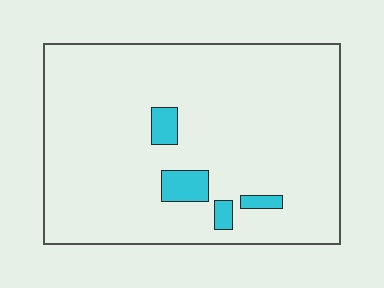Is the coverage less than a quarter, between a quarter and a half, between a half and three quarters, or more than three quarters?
Less than a quarter.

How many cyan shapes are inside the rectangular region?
4.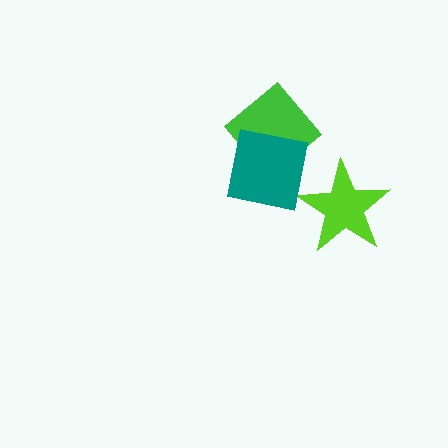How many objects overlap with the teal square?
1 object overlaps with the teal square.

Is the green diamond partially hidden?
Yes, it is partially covered by another shape.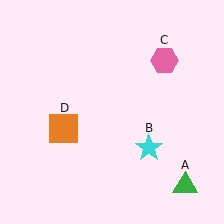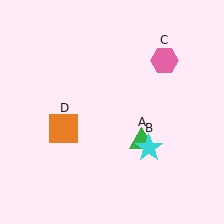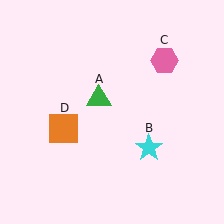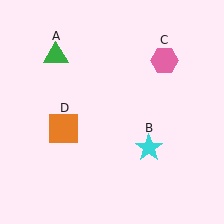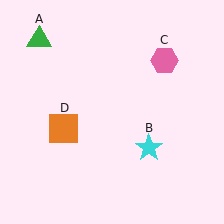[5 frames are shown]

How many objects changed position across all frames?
1 object changed position: green triangle (object A).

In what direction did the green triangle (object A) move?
The green triangle (object A) moved up and to the left.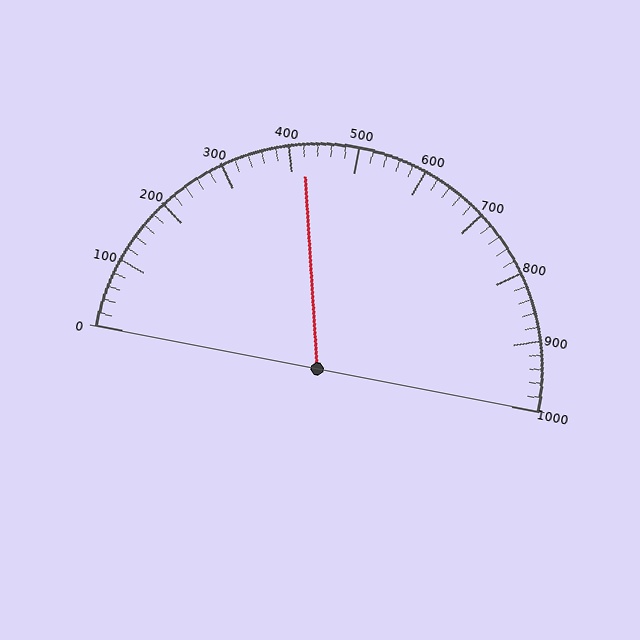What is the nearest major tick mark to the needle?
The nearest major tick mark is 400.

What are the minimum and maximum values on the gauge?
The gauge ranges from 0 to 1000.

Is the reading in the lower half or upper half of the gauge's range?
The reading is in the lower half of the range (0 to 1000).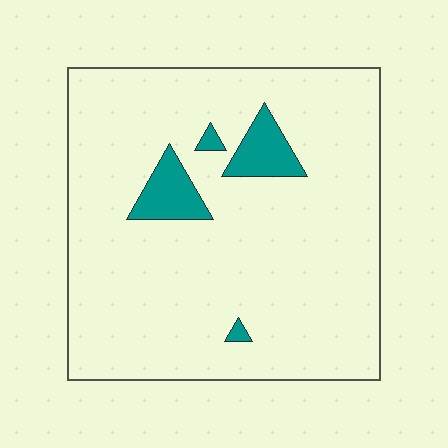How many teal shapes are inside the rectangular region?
4.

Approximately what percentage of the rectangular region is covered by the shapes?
Approximately 10%.